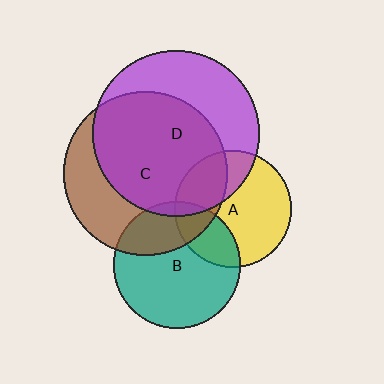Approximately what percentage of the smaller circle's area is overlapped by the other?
Approximately 25%.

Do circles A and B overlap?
Yes.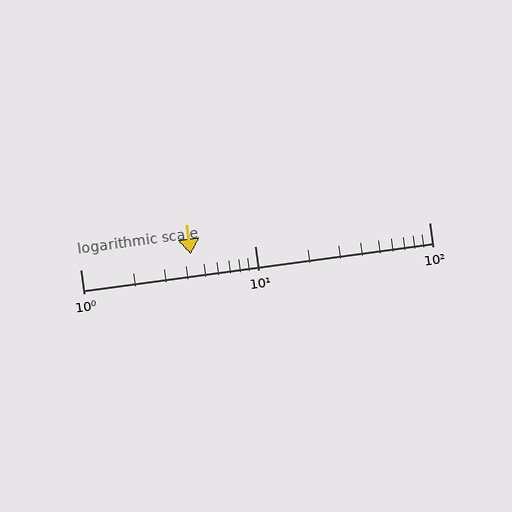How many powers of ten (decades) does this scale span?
The scale spans 2 decades, from 1 to 100.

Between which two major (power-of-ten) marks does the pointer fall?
The pointer is between 1 and 10.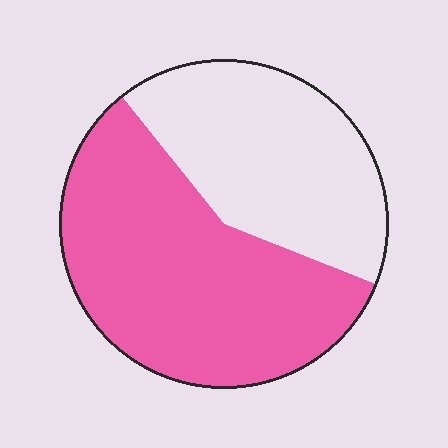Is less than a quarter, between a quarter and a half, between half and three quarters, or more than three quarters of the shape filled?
Between half and three quarters.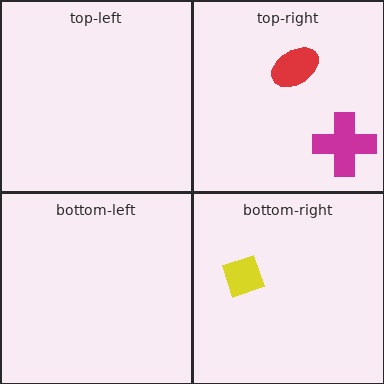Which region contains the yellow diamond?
The bottom-right region.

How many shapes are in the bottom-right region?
1.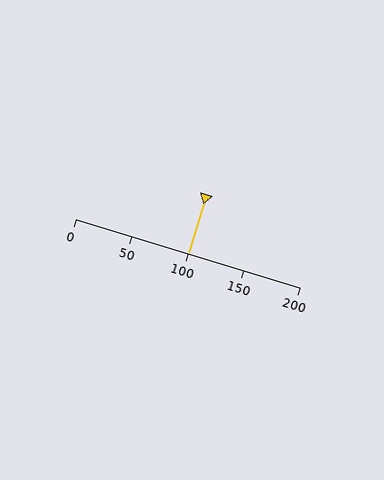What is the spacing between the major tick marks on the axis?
The major ticks are spaced 50 apart.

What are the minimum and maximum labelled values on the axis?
The axis runs from 0 to 200.